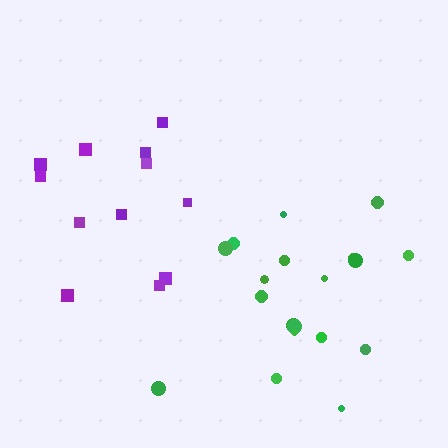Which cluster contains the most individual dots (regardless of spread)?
Green (19).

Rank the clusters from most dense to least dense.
green, purple.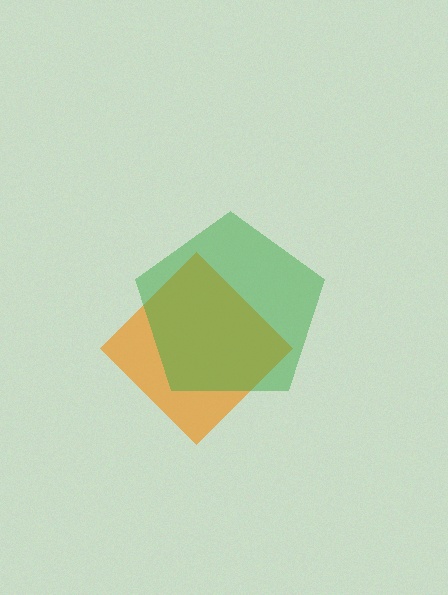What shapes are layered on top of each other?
The layered shapes are: an orange diamond, a green pentagon.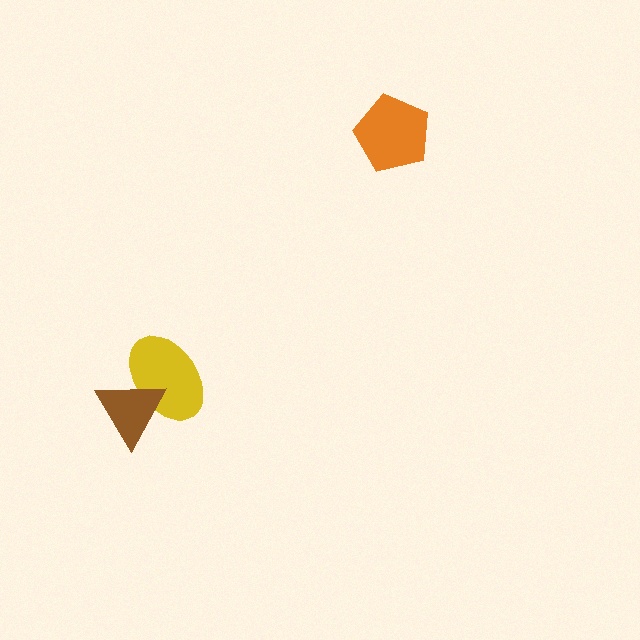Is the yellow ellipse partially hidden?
Yes, it is partially covered by another shape.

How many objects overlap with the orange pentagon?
0 objects overlap with the orange pentagon.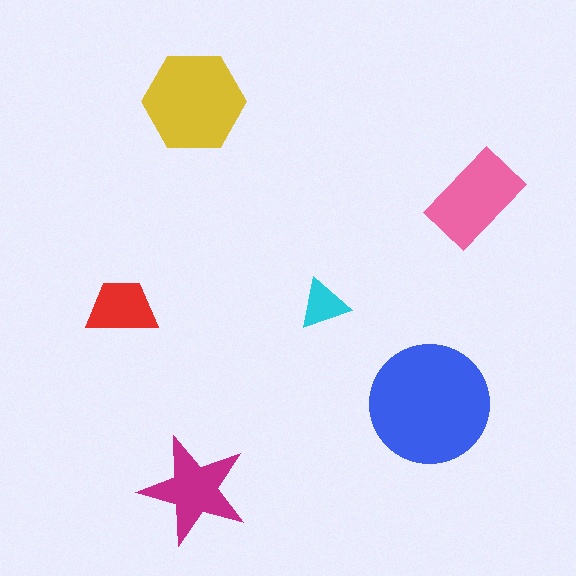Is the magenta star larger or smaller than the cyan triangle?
Larger.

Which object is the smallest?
The cyan triangle.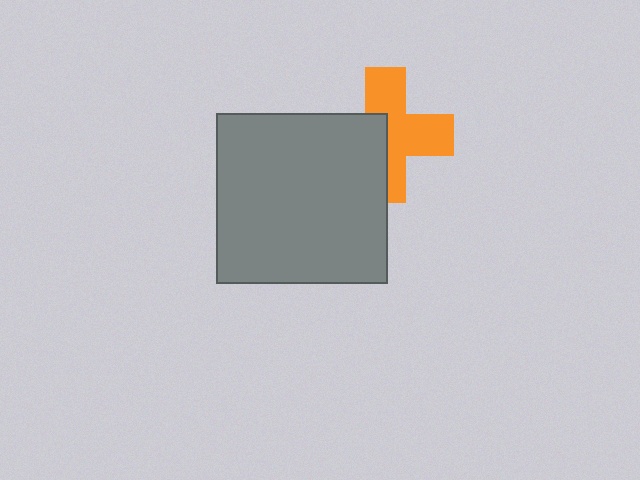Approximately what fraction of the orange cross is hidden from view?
Roughly 42% of the orange cross is hidden behind the gray square.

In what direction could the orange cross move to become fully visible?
The orange cross could move right. That would shift it out from behind the gray square entirely.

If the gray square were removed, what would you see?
You would see the complete orange cross.